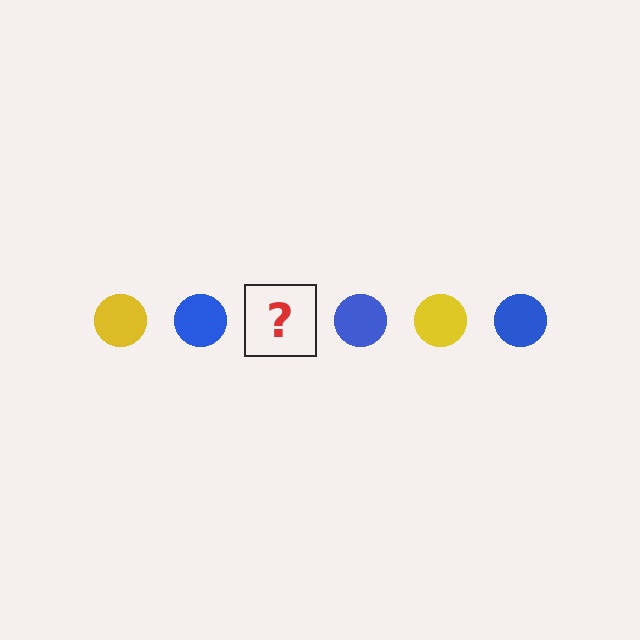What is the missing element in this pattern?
The missing element is a yellow circle.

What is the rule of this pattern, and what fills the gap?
The rule is that the pattern cycles through yellow, blue circles. The gap should be filled with a yellow circle.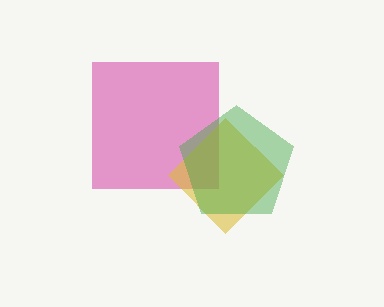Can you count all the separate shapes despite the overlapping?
Yes, there are 3 separate shapes.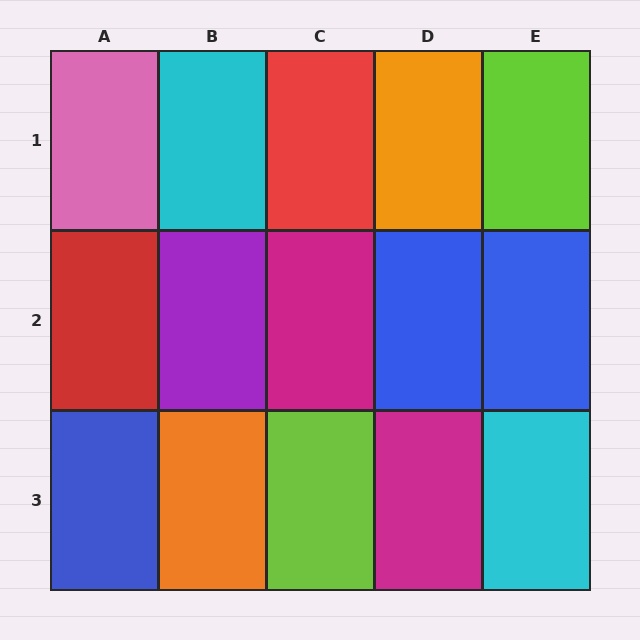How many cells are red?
2 cells are red.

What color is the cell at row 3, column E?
Cyan.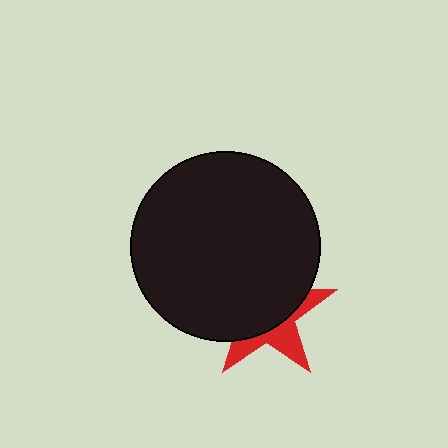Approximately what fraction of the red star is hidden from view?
Roughly 65% of the red star is hidden behind the black circle.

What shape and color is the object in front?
The object in front is a black circle.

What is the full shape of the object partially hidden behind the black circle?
The partially hidden object is a red star.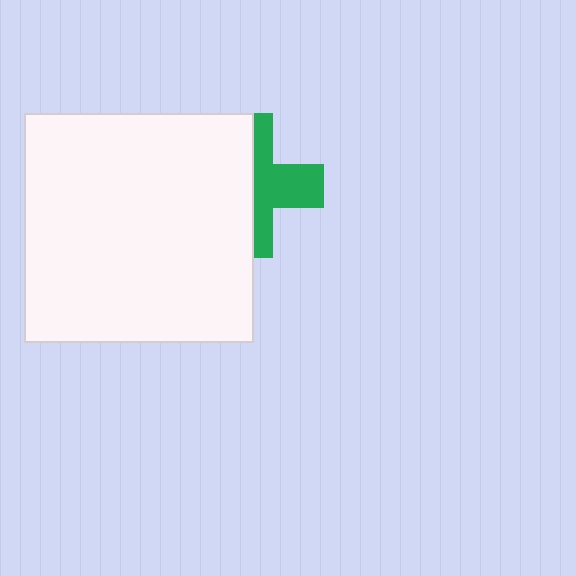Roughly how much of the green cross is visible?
About half of it is visible (roughly 47%).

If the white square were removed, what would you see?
You would see the complete green cross.